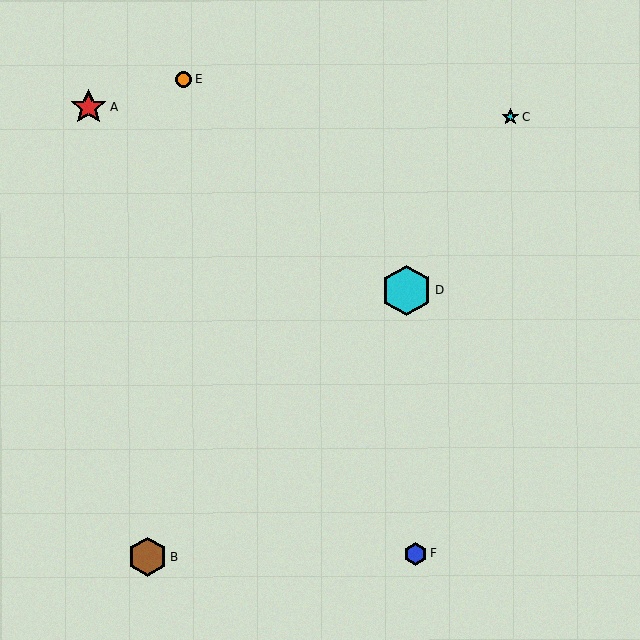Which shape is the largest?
The cyan hexagon (labeled D) is the largest.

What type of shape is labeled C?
Shape C is a cyan star.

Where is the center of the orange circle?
The center of the orange circle is at (184, 79).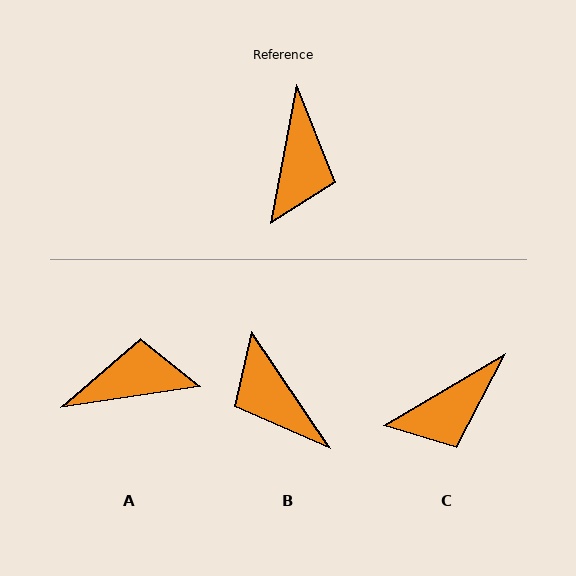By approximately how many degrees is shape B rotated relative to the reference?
Approximately 135 degrees clockwise.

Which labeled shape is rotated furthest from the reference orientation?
B, about 135 degrees away.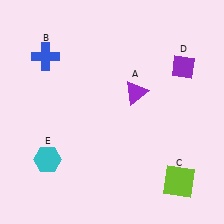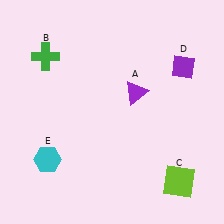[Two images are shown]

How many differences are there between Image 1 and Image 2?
There is 1 difference between the two images.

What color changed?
The cross (B) changed from blue in Image 1 to green in Image 2.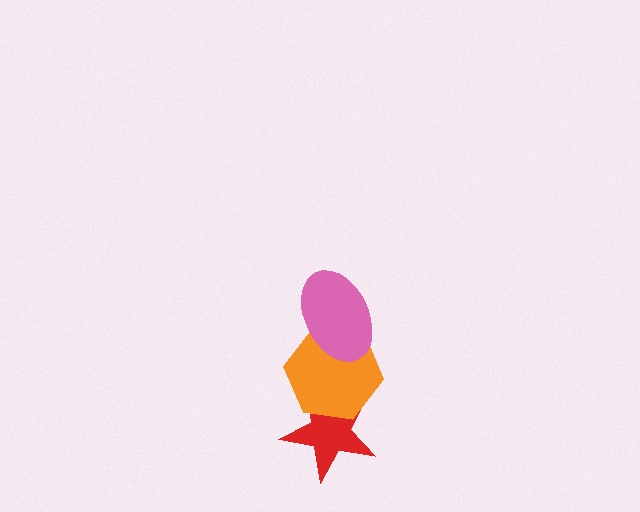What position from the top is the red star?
The red star is 3rd from the top.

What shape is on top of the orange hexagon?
The pink ellipse is on top of the orange hexagon.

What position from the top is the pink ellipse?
The pink ellipse is 1st from the top.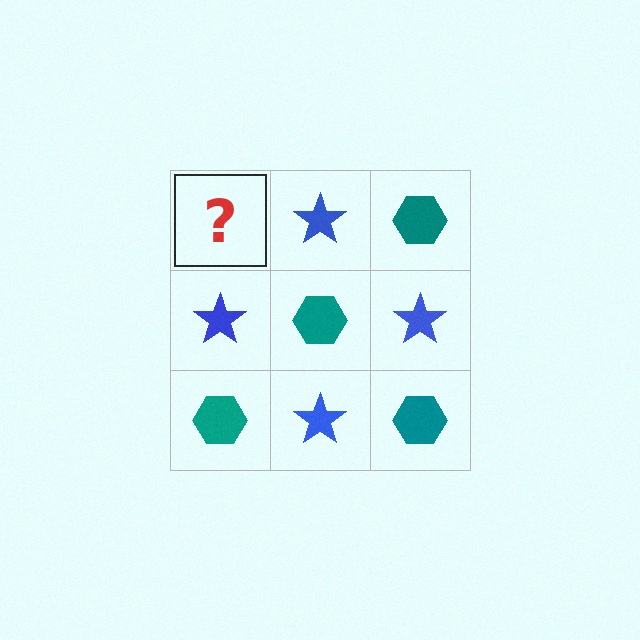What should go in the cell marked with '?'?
The missing cell should contain a teal hexagon.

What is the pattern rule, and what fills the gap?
The rule is that it alternates teal hexagon and blue star in a checkerboard pattern. The gap should be filled with a teal hexagon.